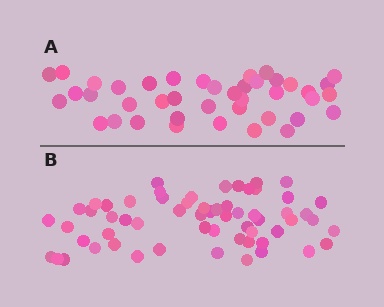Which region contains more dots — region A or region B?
Region B (the bottom region) has more dots.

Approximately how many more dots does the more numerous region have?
Region B has approximately 20 more dots than region A.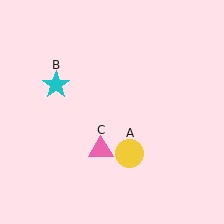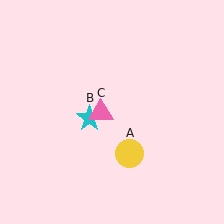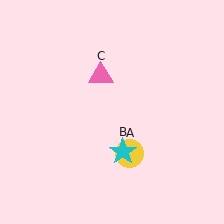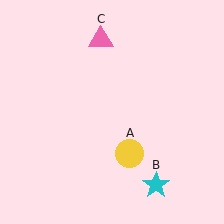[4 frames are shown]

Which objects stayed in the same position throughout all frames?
Yellow circle (object A) remained stationary.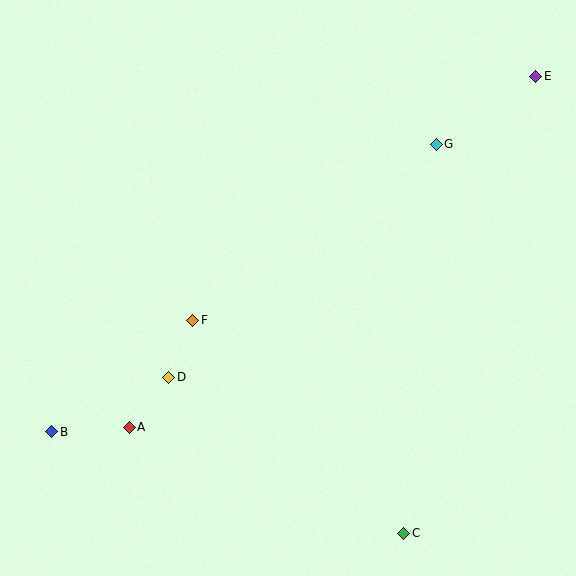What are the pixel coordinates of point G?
Point G is at (436, 144).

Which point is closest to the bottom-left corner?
Point B is closest to the bottom-left corner.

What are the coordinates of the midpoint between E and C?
The midpoint between E and C is at (470, 305).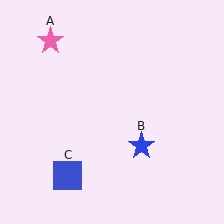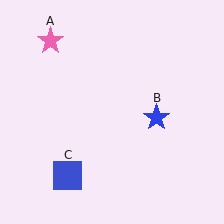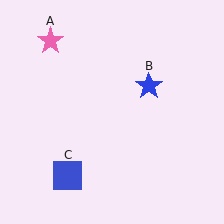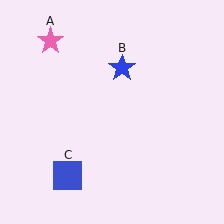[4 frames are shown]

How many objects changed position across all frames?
1 object changed position: blue star (object B).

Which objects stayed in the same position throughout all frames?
Pink star (object A) and blue square (object C) remained stationary.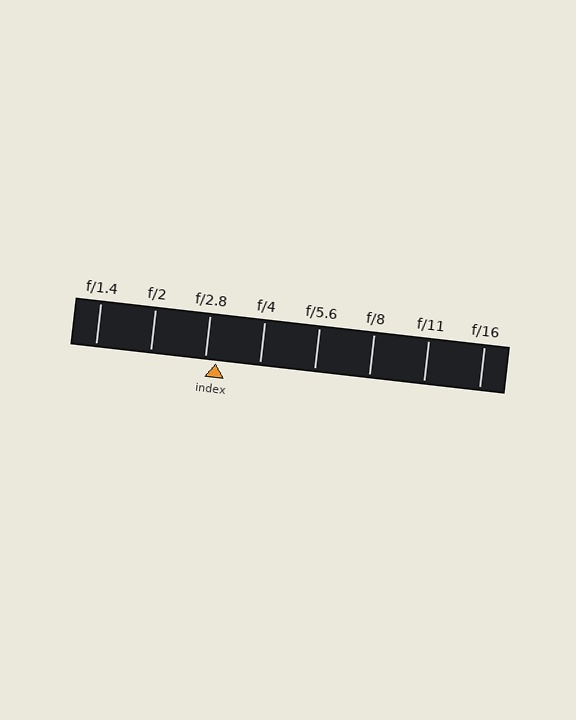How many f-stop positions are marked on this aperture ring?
There are 8 f-stop positions marked.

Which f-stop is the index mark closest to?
The index mark is closest to f/2.8.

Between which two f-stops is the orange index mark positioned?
The index mark is between f/2.8 and f/4.